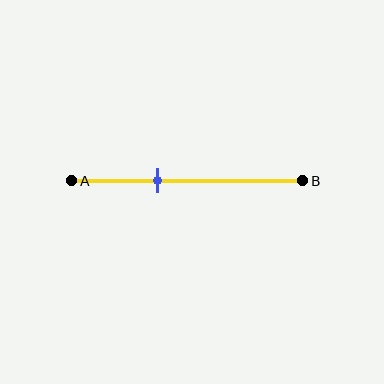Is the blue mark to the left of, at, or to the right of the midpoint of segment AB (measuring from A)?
The blue mark is to the left of the midpoint of segment AB.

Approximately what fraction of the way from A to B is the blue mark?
The blue mark is approximately 35% of the way from A to B.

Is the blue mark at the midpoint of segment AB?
No, the mark is at about 35% from A, not at the 50% midpoint.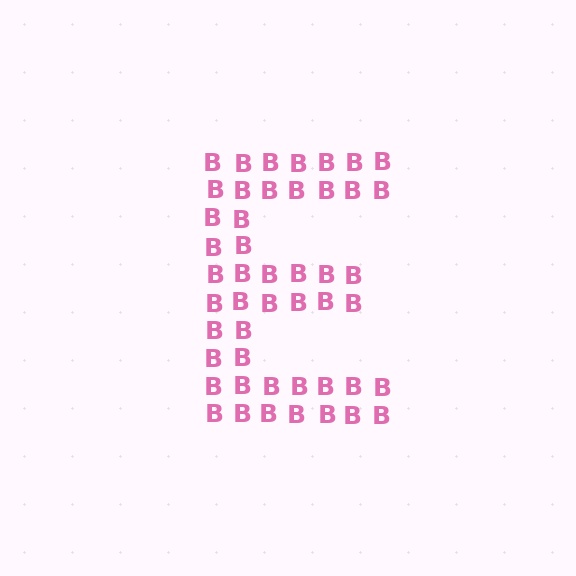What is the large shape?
The large shape is the letter E.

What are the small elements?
The small elements are letter B's.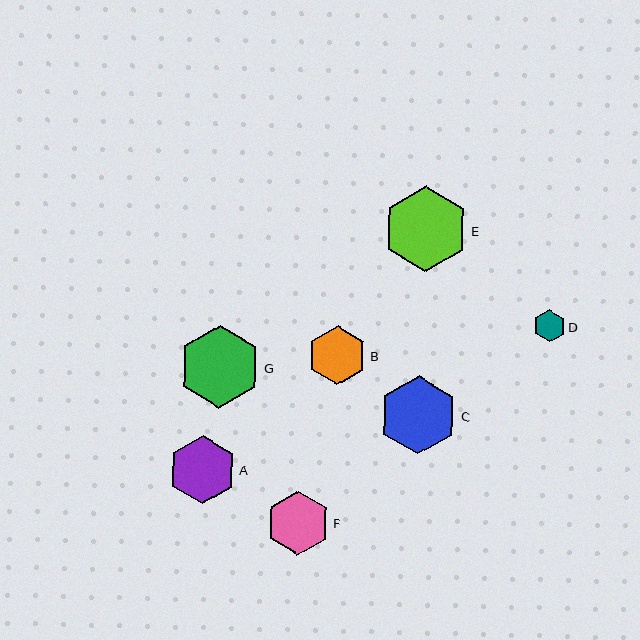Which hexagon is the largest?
Hexagon E is the largest with a size of approximately 85 pixels.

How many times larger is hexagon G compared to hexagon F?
Hexagon G is approximately 1.3 times the size of hexagon F.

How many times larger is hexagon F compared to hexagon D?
Hexagon F is approximately 2.0 times the size of hexagon D.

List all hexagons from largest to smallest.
From largest to smallest: E, G, C, A, F, B, D.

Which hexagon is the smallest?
Hexagon D is the smallest with a size of approximately 32 pixels.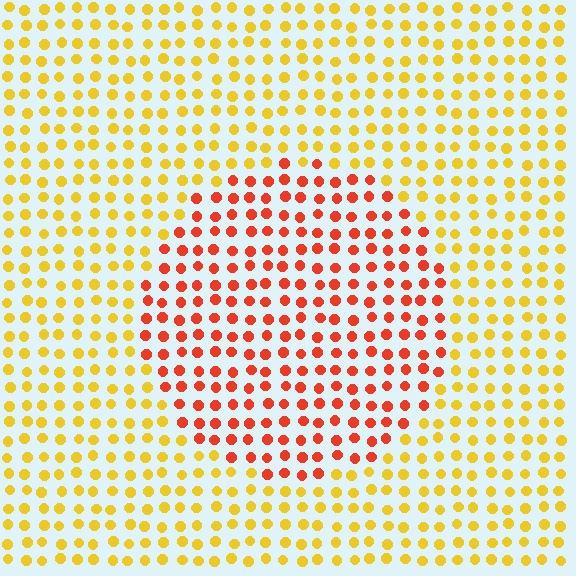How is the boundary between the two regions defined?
The boundary is defined purely by a slight shift in hue (about 44 degrees). Spacing, size, and orientation are identical on both sides.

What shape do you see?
I see a circle.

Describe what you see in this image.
The image is filled with small yellow elements in a uniform arrangement. A circle-shaped region is visible where the elements are tinted to a slightly different hue, forming a subtle color boundary.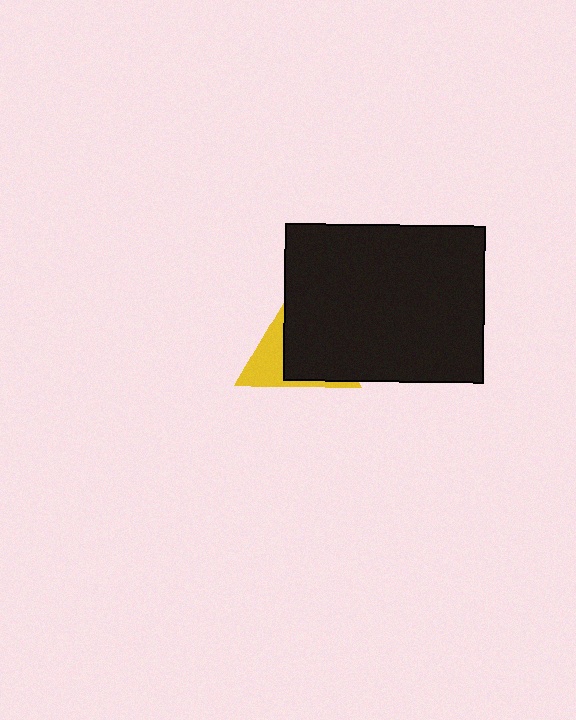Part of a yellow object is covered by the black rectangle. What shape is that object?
It is a triangle.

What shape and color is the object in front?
The object in front is a black rectangle.